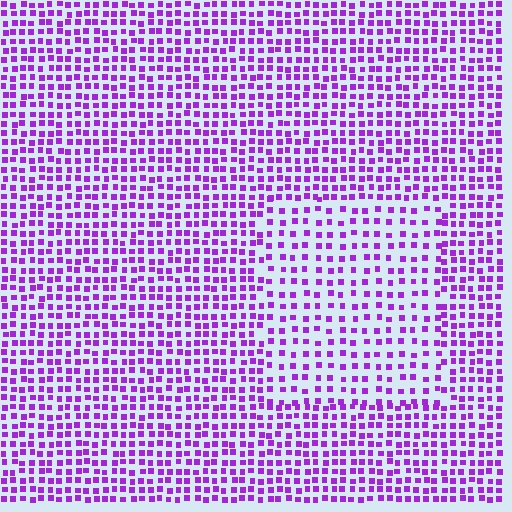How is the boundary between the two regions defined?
The boundary is defined by a change in element density (approximately 1.7x ratio). All elements are the same color, size, and shape.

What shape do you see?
I see a rectangle.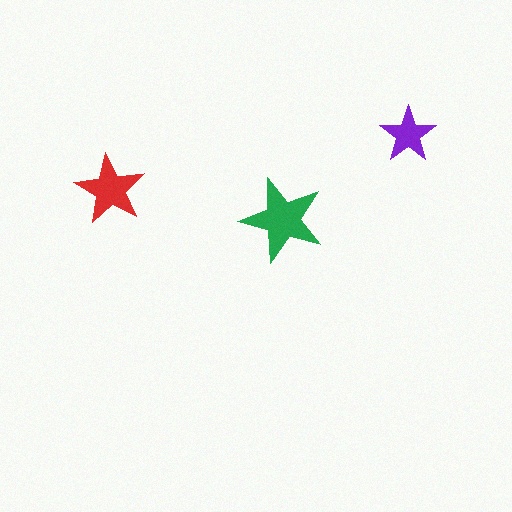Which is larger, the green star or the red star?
The green one.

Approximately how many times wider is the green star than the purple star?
About 1.5 times wider.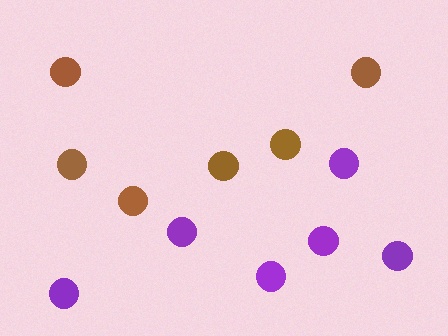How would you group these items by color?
There are 2 groups: one group of purple circles (6) and one group of brown circles (6).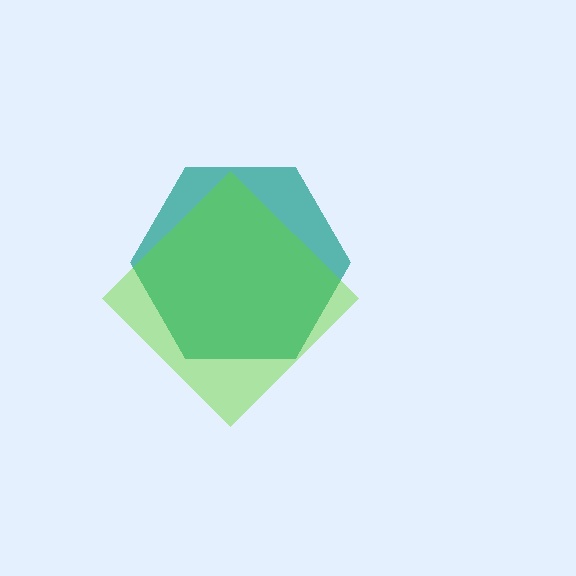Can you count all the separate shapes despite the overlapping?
Yes, there are 2 separate shapes.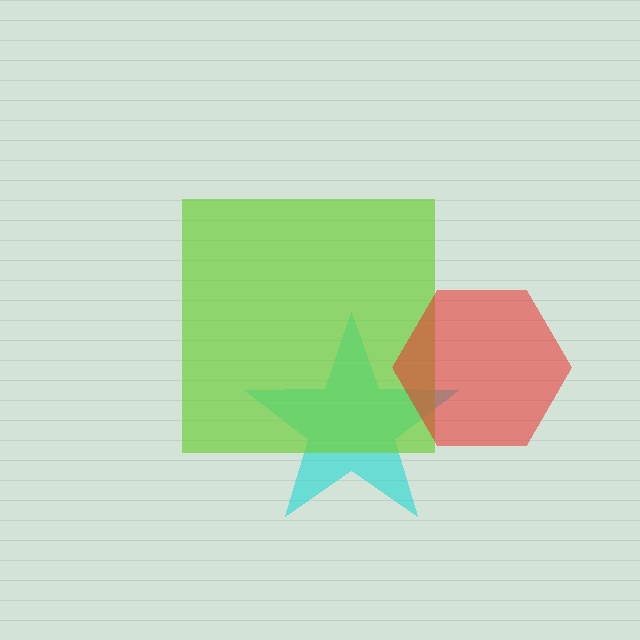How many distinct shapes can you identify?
There are 3 distinct shapes: a cyan star, a lime square, a red hexagon.